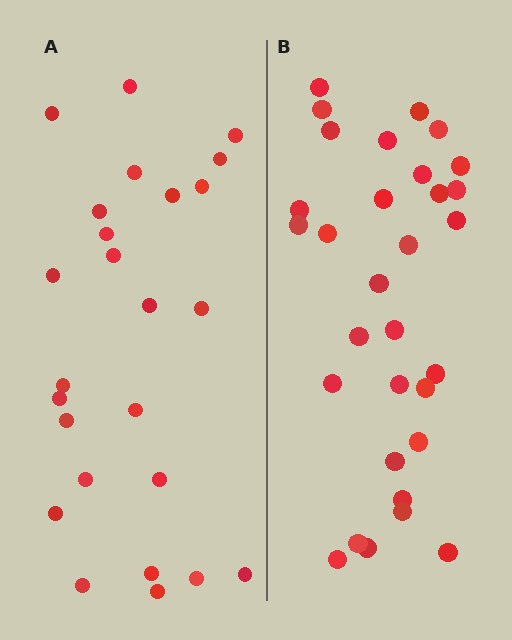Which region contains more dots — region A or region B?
Region B (the right region) has more dots.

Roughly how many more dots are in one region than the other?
Region B has about 6 more dots than region A.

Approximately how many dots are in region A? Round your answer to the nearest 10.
About 20 dots. (The exact count is 25, which rounds to 20.)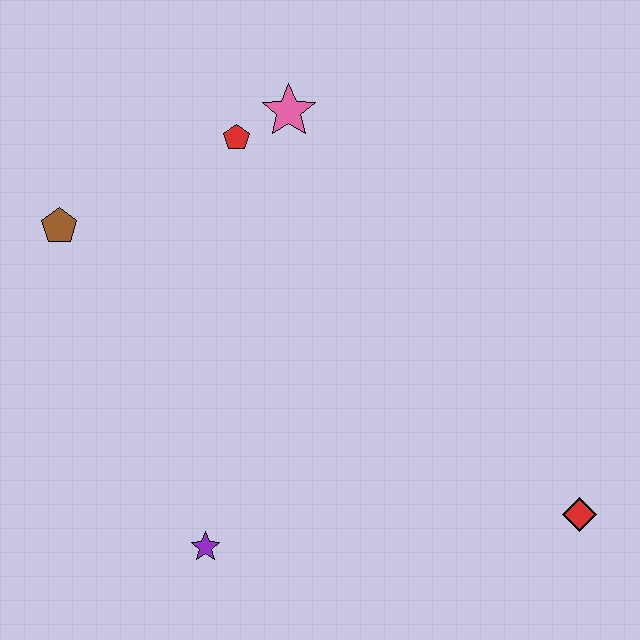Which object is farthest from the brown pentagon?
The red diamond is farthest from the brown pentagon.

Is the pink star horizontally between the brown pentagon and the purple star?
No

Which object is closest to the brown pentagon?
The red pentagon is closest to the brown pentagon.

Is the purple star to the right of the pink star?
No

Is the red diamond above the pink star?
No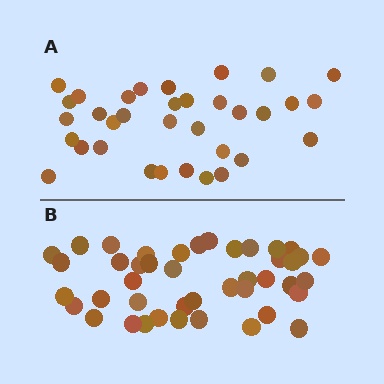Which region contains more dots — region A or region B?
Region B (the bottom region) has more dots.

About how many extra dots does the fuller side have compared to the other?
Region B has roughly 8 or so more dots than region A.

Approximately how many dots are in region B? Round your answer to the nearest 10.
About 40 dots. (The exact count is 43, which rounds to 40.)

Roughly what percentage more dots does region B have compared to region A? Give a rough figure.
About 25% more.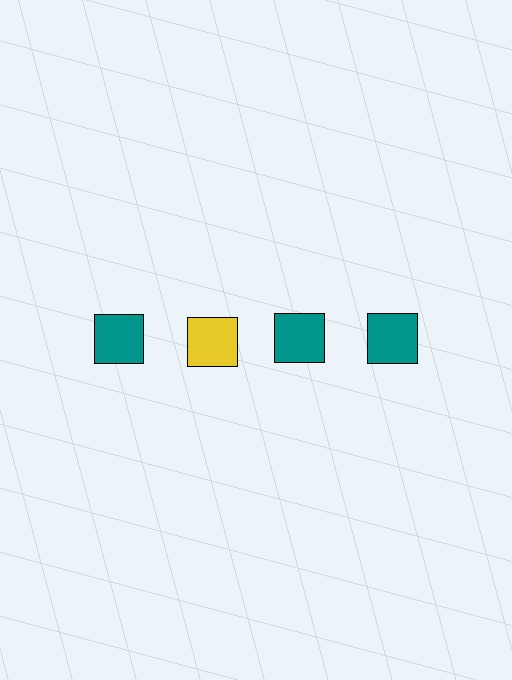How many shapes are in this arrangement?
There are 4 shapes arranged in a grid pattern.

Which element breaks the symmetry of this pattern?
The yellow square in the top row, second from left column breaks the symmetry. All other shapes are teal squares.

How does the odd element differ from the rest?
It has a different color: yellow instead of teal.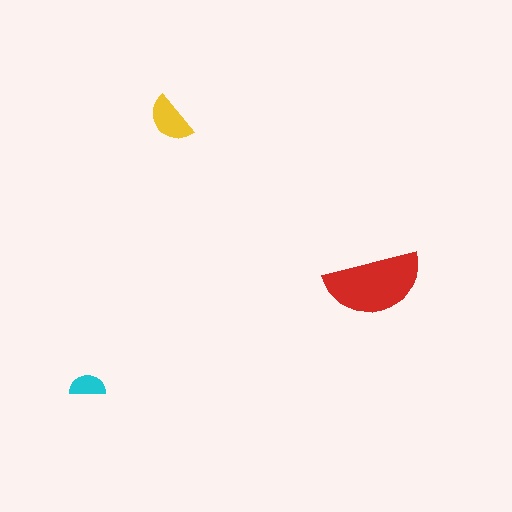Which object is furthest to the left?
The cyan semicircle is leftmost.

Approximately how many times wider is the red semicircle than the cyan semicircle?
About 2.5 times wider.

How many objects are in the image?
There are 3 objects in the image.